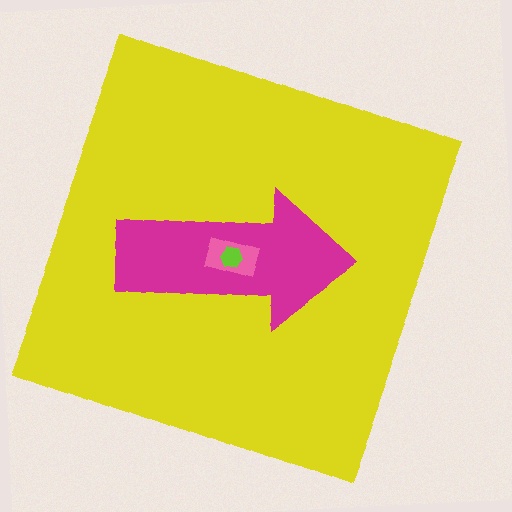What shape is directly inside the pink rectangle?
The lime hexagon.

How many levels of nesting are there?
4.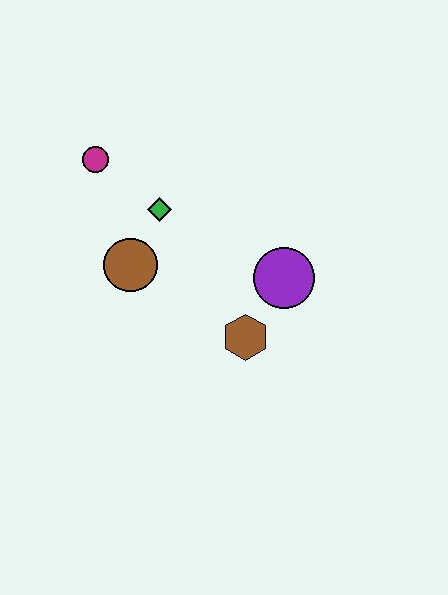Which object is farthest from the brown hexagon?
The magenta circle is farthest from the brown hexagon.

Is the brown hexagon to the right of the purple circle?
No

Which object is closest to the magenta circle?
The green diamond is closest to the magenta circle.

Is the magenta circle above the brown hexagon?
Yes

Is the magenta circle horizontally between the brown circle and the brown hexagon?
No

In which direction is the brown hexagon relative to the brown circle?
The brown hexagon is to the right of the brown circle.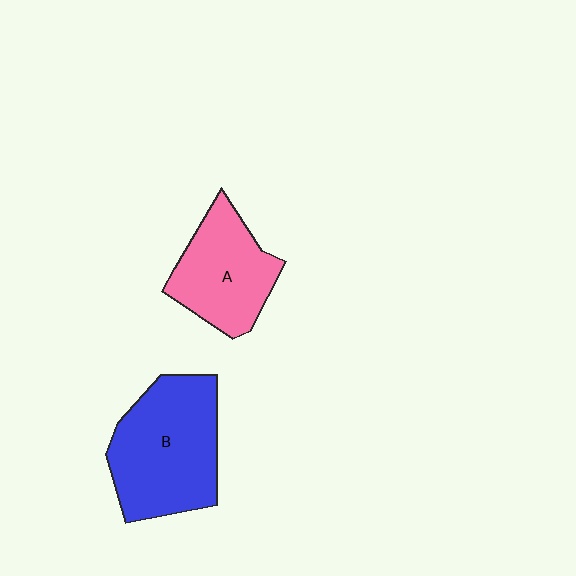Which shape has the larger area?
Shape B (blue).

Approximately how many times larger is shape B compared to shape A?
Approximately 1.4 times.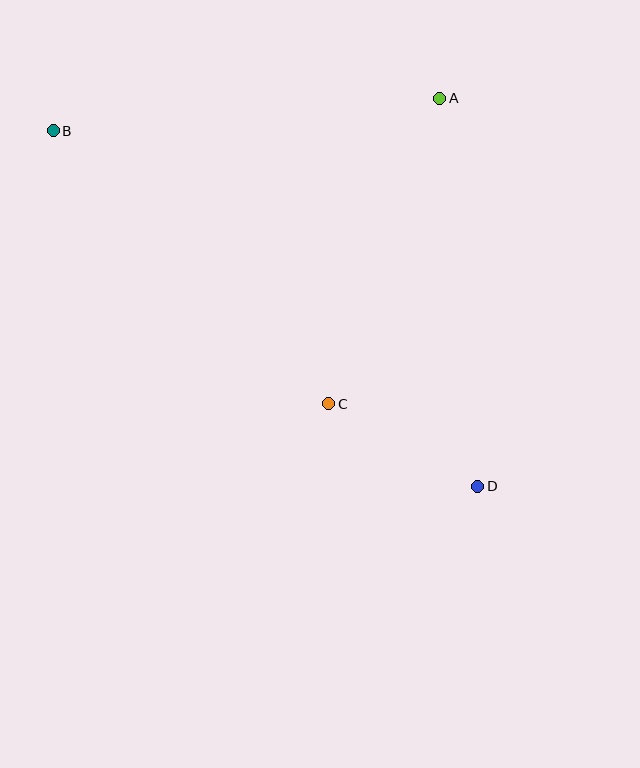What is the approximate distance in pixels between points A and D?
The distance between A and D is approximately 390 pixels.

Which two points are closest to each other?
Points C and D are closest to each other.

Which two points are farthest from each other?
Points B and D are farthest from each other.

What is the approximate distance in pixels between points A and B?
The distance between A and B is approximately 388 pixels.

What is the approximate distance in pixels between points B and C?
The distance between B and C is approximately 388 pixels.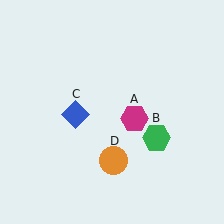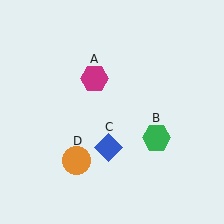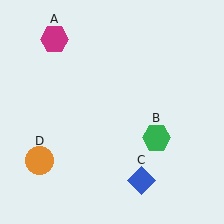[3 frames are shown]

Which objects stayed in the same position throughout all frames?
Green hexagon (object B) remained stationary.